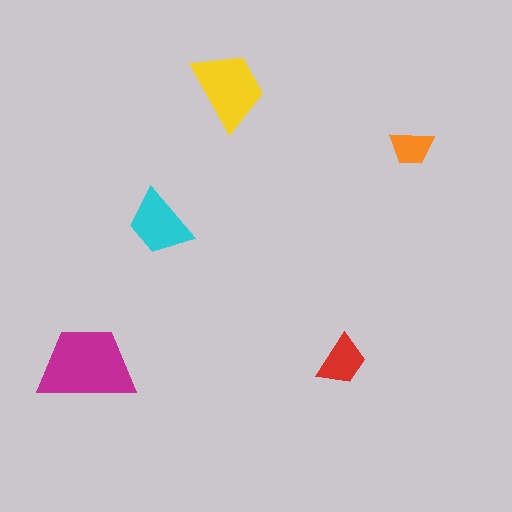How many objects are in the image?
There are 5 objects in the image.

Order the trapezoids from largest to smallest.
the magenta one, the yellow one, the cyan one, the red one, the orange one.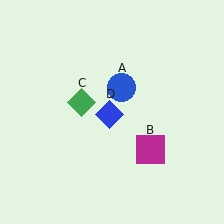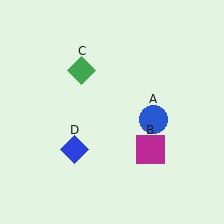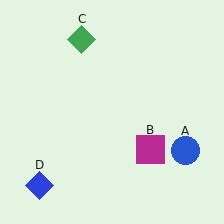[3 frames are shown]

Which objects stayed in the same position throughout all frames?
Magenta square (object B) remained stationary.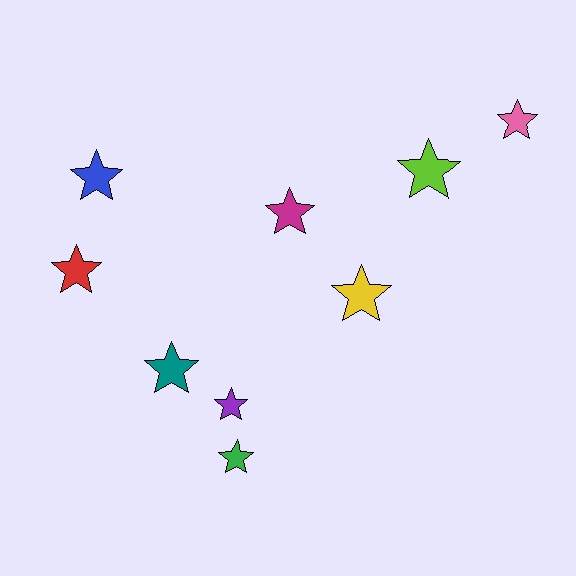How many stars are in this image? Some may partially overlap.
There are 9 stars.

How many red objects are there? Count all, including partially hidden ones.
There is 1 red object.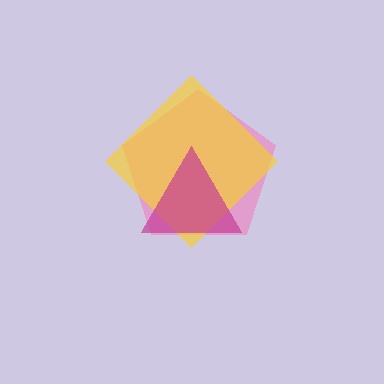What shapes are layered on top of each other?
The layered shapes are: a pink pentagon, a yellow diamond, a magenta triangle.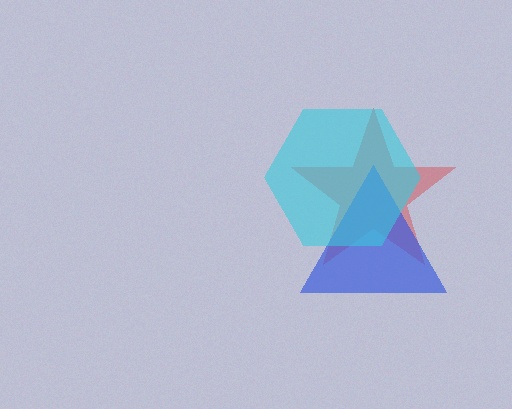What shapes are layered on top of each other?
The layered shapes are: a red star, a blue triangle, a cyan hexagon.